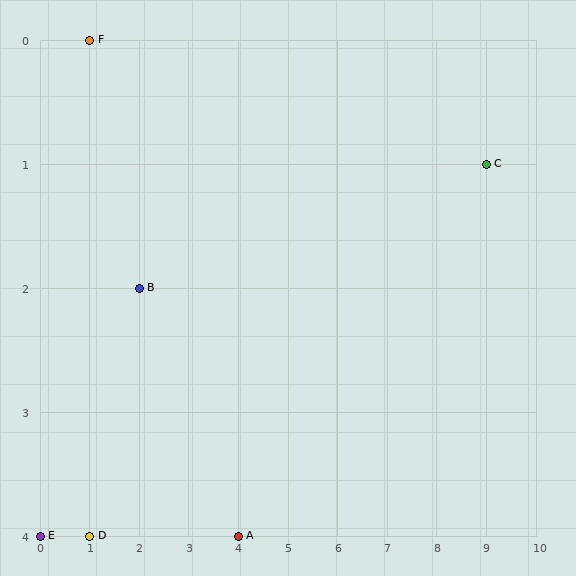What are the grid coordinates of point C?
Point C is at grid coordinates (9, 1).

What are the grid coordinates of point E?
Point E is at grid coordinates (0, 4).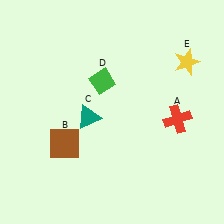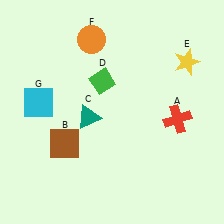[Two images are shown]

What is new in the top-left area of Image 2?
An orange circle (F) was added in the top-left area of Image 2.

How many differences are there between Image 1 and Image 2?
There are 2 differences between the two images.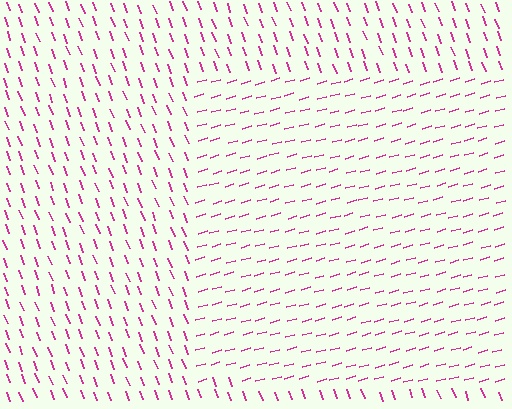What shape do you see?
I see a rectangle.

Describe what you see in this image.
The image is filled with small magenta line segments. A rectangle region in the image has lines oriented differently from the surrounding lines, creating a visible texture boundary.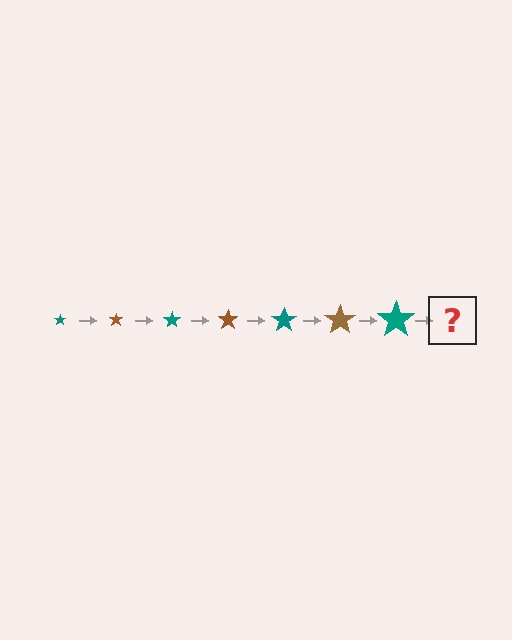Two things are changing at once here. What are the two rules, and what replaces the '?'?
The two rules are that the star grows larger each step and the color cycles through teal and brown. The '?' should be a brown star, larger than the previous one.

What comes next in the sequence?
The next element should be a brown star, larger than the previous one.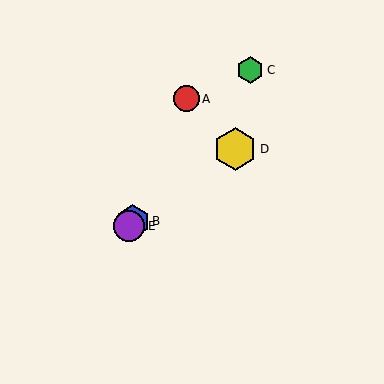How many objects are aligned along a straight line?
3 objects (B, C, E) are aligned along a straight line.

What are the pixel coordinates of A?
Object A is at (186, 99).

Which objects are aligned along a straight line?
Objects B, C, E are aligned along a straight line.